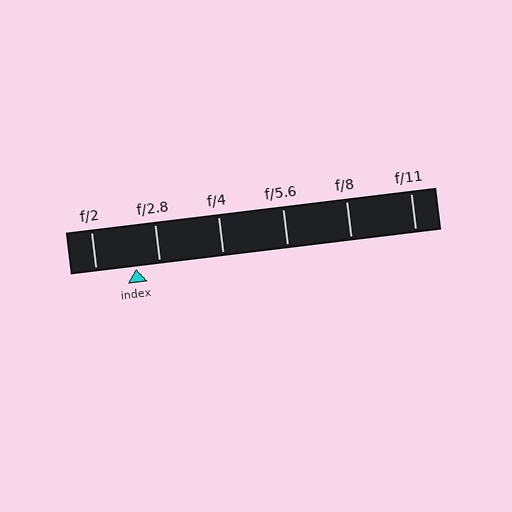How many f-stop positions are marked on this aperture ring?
There are 6 f-stop positions marked.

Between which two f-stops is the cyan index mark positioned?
The index mark is between f/2 and f/2.8.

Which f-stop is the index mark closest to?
The index mark is closest to f/2.8.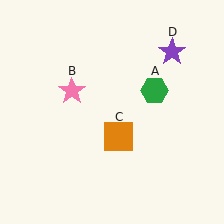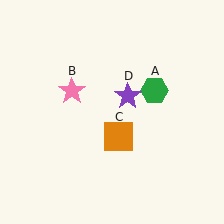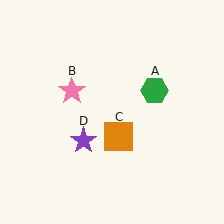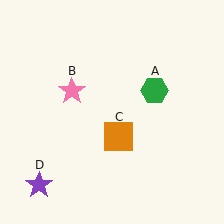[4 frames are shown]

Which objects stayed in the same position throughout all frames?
Green hexagon (object A) and pink star (object B) and orange square (object C) remained stationary.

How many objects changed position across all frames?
1 object changed position: purple star (object D).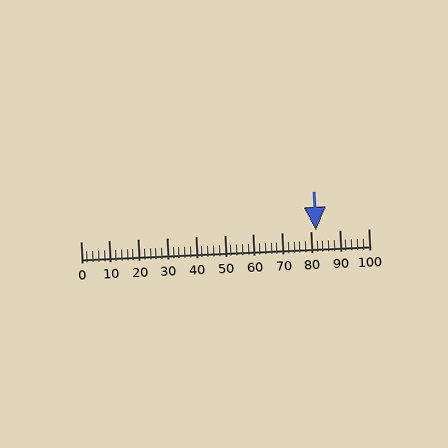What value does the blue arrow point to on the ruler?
The blue arrow points to approximately 82.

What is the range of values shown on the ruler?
The ruler shows values from 0 to 100.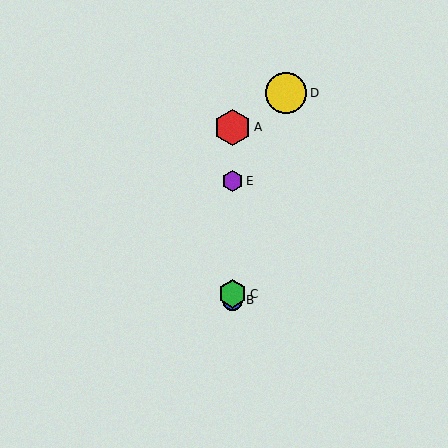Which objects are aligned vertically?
Objects A, B, C, E are aligned vertically.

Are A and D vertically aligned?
No, A is at x≈233 and D is at x≈286.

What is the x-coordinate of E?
Object E is at x≈233.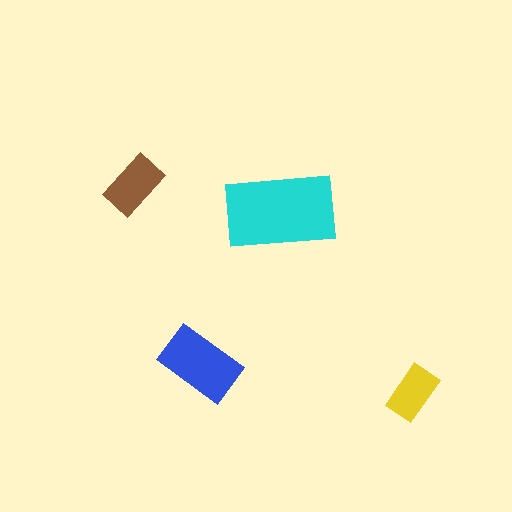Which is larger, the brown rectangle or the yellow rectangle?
The brown one.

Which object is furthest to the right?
The yellow rectangle is rightmost.